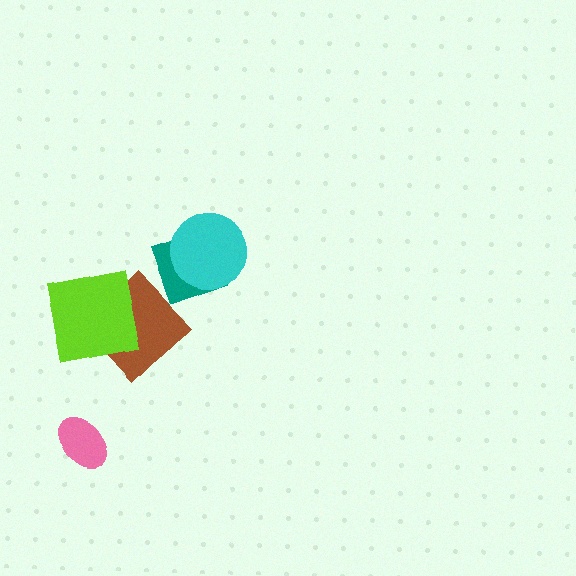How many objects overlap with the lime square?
1 object overlaps with the lime square.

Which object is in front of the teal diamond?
The cyan circle is in front of the teal diamond.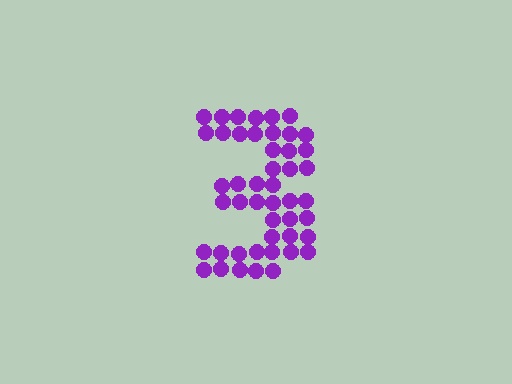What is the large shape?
The large shape is the digit 3.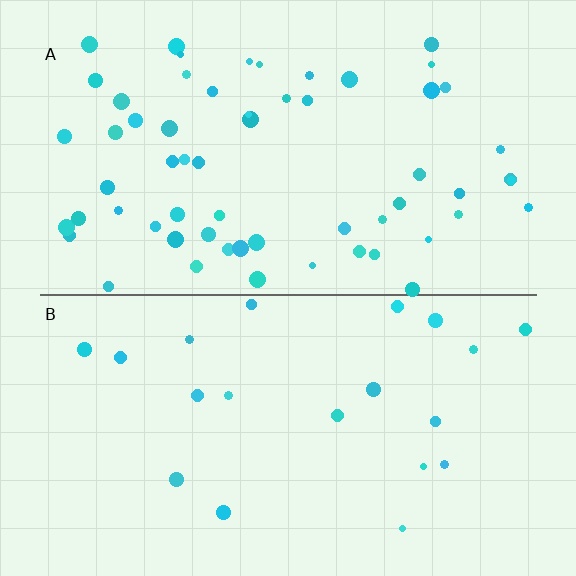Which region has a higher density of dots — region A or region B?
A (the top).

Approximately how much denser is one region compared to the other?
Approximately 3.0× — region A over region B.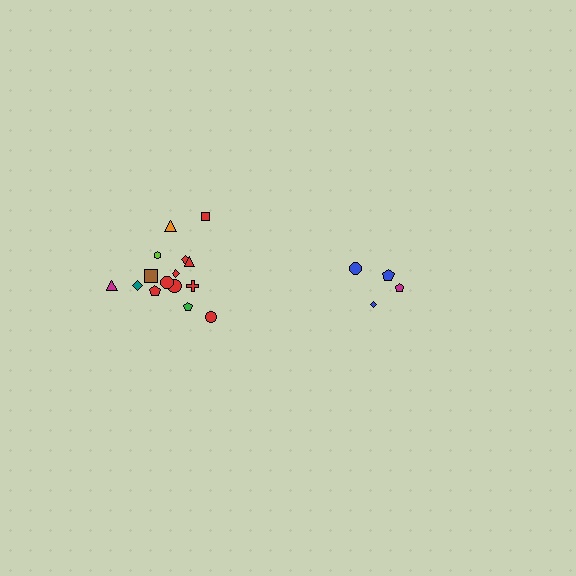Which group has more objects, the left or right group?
The left group.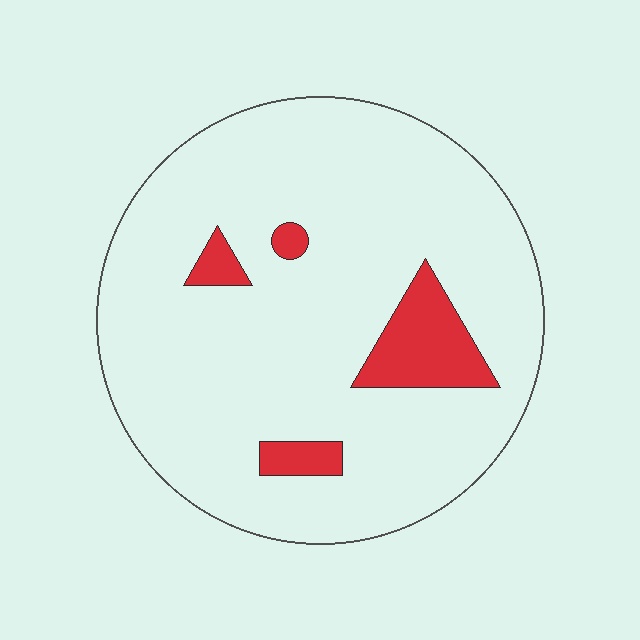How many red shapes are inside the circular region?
4.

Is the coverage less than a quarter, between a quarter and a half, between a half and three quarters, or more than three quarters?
Less than a quarter.